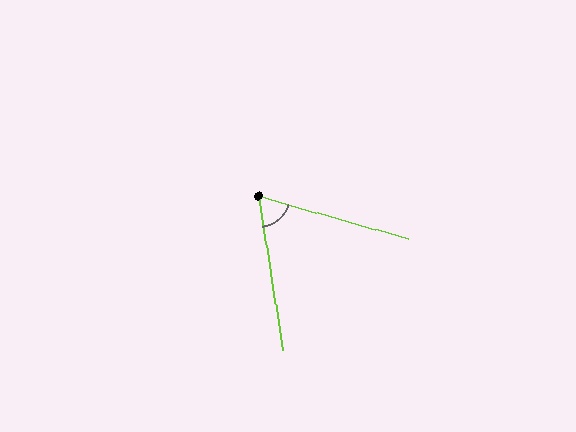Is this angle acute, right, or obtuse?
It is acute.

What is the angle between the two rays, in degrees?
Approximately 65 degrees.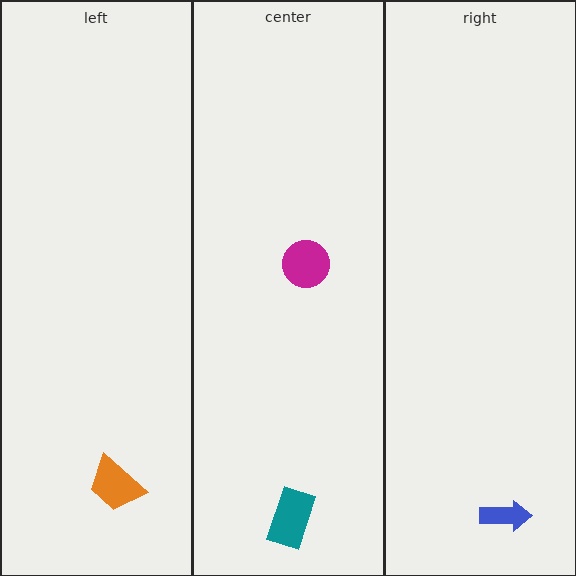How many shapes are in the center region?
2.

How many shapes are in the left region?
1.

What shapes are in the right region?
The blue arrow.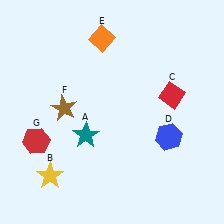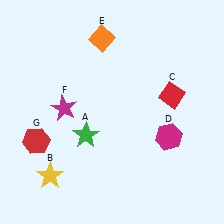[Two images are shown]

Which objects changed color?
A changed from teal to green. D changed from blue to magenta. F changed from brown to magenta.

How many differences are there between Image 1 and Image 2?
There are 3 differences between the two images.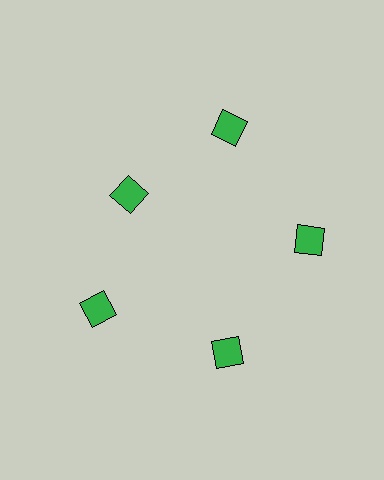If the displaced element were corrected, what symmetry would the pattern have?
It would have 5-fold rotational symmetry — the pattern would map onto itself every 72 degrees.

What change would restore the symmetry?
The symmetry would be restored by moving it outward, back onto the ring so that all 5 diamonds sit at equal angles and equal distance from the center.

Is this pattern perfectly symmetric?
No. The 5 green diamonds are arranged in a ring, but one element near the 10 o'clock position is pulled inward toward the center, breaking the 5-fold rotational symmetry.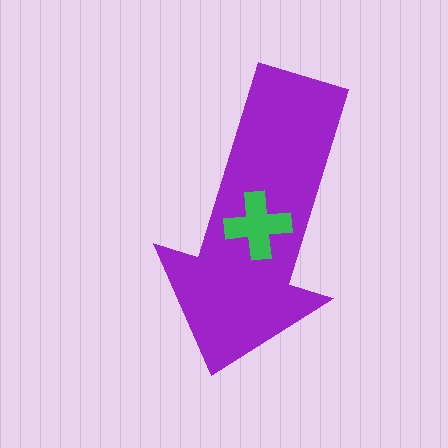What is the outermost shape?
The purple arrow.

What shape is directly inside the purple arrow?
The green cross.